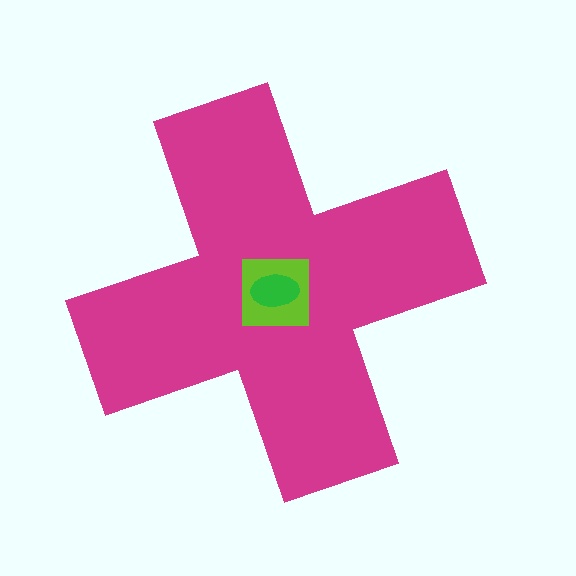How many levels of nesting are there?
3.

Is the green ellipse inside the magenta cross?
Yes.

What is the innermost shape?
The green ellipse.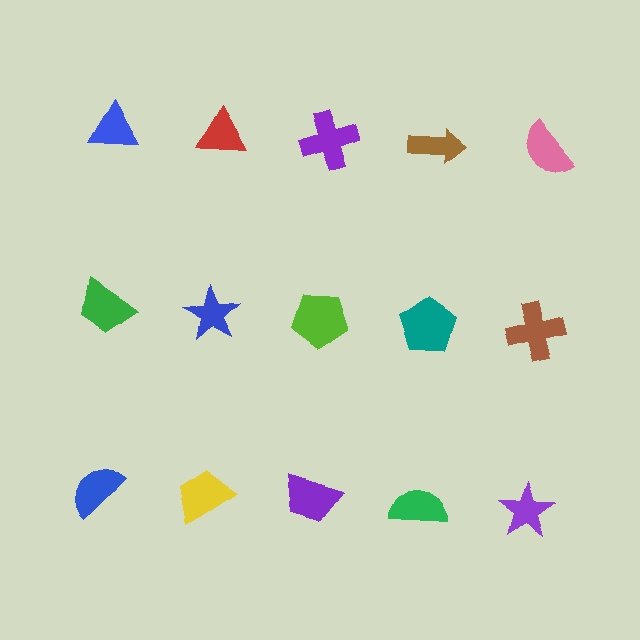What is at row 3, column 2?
A yellow trapezoid.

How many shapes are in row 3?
5 shapes.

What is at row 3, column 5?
A purple star.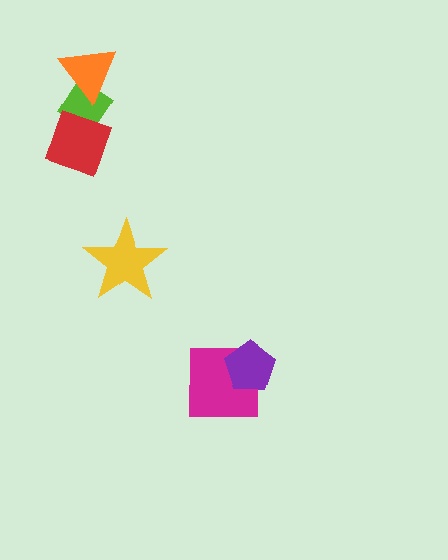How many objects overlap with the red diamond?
1 object overlaps with the red diamond.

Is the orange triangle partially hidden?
No, no other shape covers it.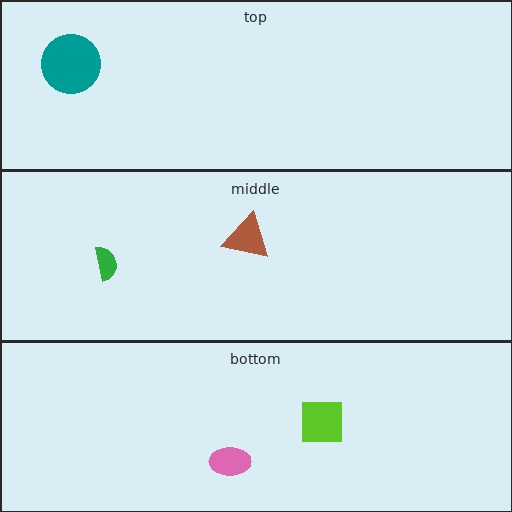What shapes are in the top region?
The teal circle.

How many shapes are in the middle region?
2.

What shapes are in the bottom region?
The pink ellipse, the lime square.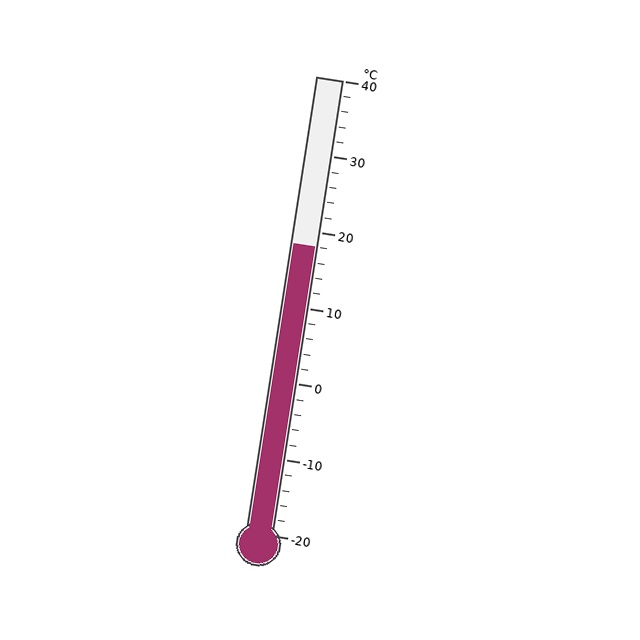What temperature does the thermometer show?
The thermometer shows approximately 18°C.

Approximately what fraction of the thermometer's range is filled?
The thermometer is filled to approximately 65% of its range.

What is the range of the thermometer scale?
The thermometer scale ranges from -20°C to 40°C.